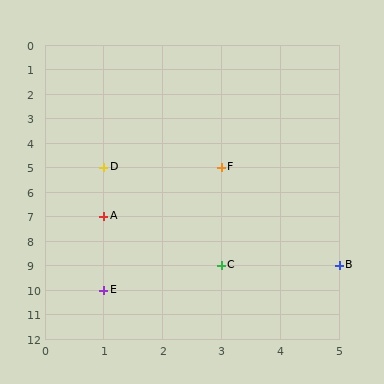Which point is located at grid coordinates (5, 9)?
Point B is at (5, 9).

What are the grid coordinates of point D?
Point D is at grid coordinates (1, 5).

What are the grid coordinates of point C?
Point C is at grid coordinates (3, 9).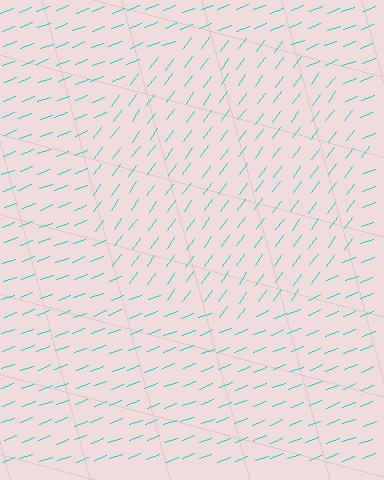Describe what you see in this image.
The image is filled with small cyan line segments. A circle region in the image has lines oriented differently from the surrounding lines, creating a visible texture boundary.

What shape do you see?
I see a circle.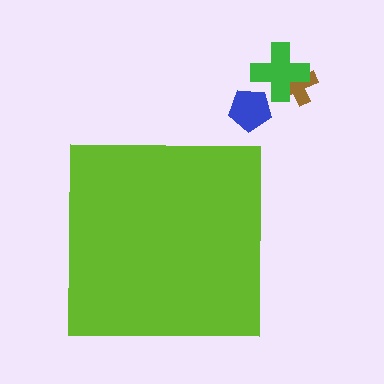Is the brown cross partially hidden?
No, the brown cross is fully visible.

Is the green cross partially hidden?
No, the green cross is fully visible.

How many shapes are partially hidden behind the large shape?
0 shapes are partially hidden.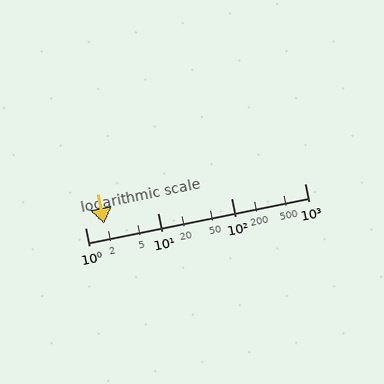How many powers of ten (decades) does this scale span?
The scale spans 3 decades, from 1 to 1000.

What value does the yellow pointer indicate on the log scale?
The pointer indicates approximately 1.8.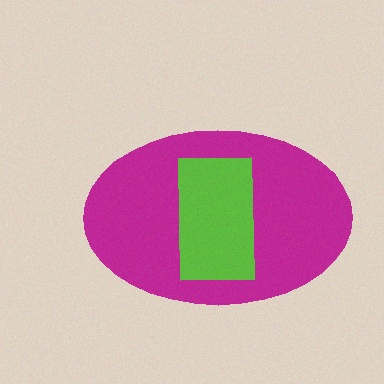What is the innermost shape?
The lime rectangle.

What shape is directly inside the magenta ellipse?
The lime rectangle.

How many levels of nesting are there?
2.